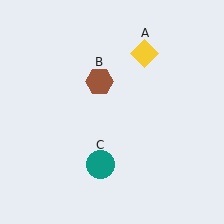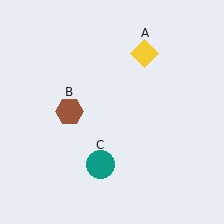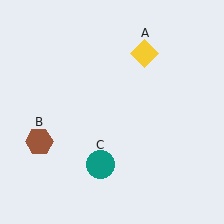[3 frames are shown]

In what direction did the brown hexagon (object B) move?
The brown hexagon (object B) moved down and to the left.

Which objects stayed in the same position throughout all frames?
Yellow diamond (object A) and teal circle (object C) remained stationary.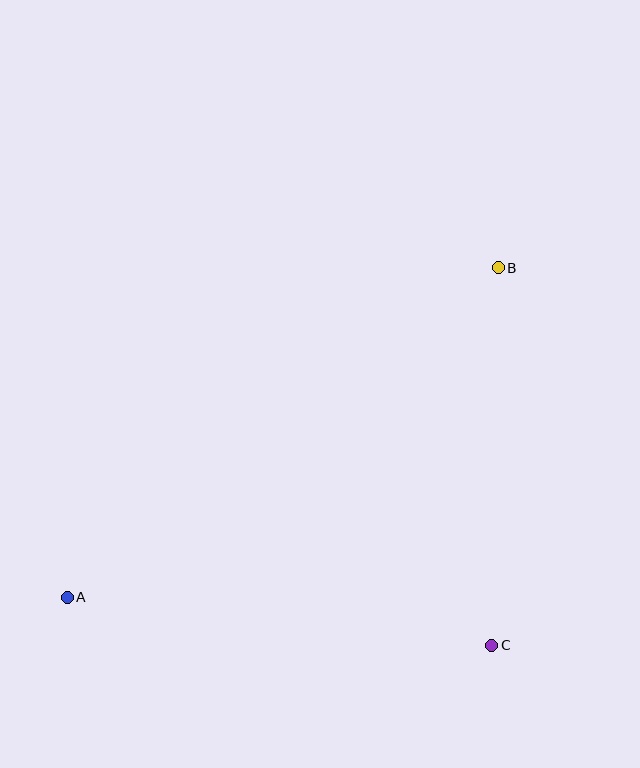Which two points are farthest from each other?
Points A and B are farthest from each other.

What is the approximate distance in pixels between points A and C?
The distance between A and C is approximately 427 pixels.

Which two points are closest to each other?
Points B and C are closest to each other.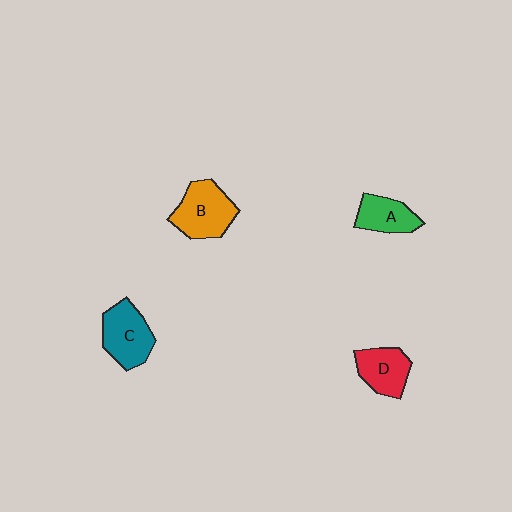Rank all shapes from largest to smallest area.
From largest to smallest: B (orange), C (teal), D (red), A (green).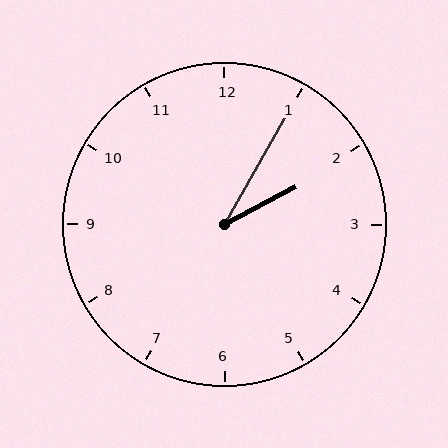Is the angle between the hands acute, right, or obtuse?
It is acute.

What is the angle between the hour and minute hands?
Approximately 32 degrees.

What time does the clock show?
2:05.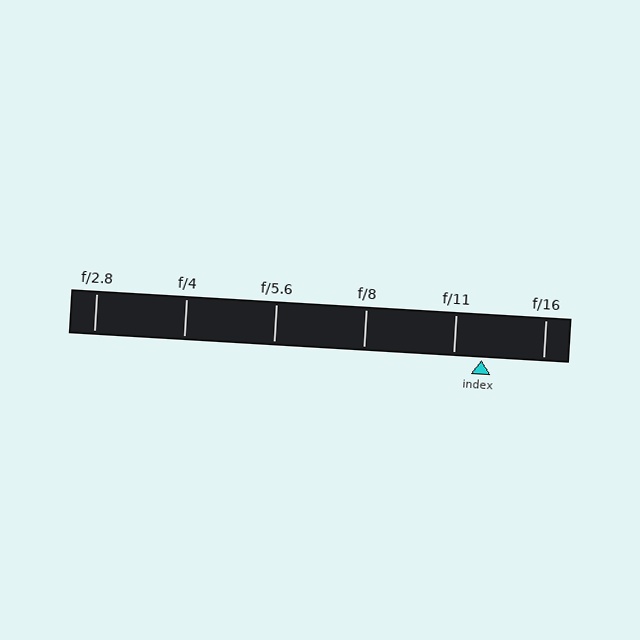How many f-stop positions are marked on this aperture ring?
There are 6 f-stop positions marked.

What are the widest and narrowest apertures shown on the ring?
The widest aperture shown is f/2.8 and the narrowest is f/16.